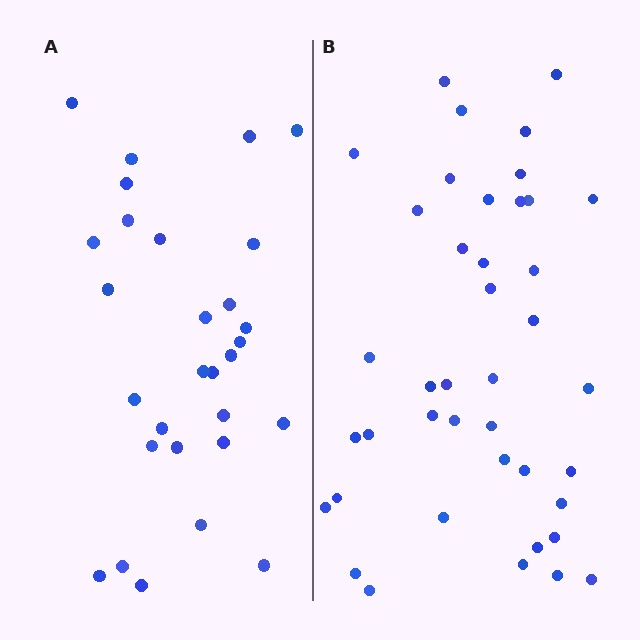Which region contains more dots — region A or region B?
Region B (the right region) has more dots.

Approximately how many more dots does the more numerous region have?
Region B has roughly 12 or so more dots than region A.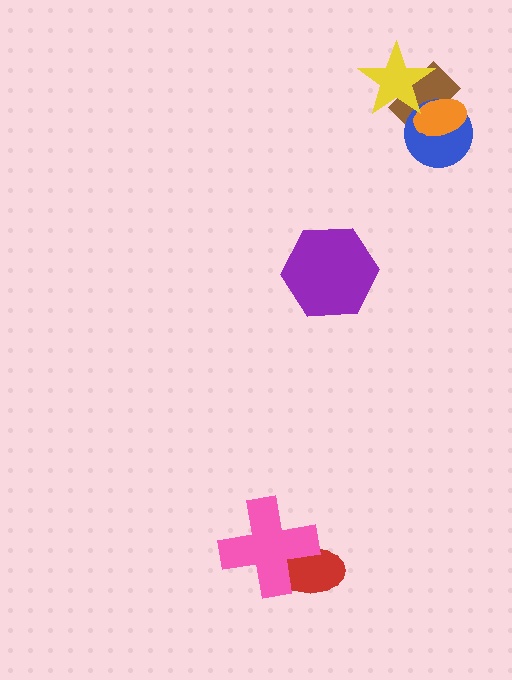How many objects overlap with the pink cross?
1 object overlaps with the pink cross.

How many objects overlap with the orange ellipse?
3 objects overlap with the orange ellipse.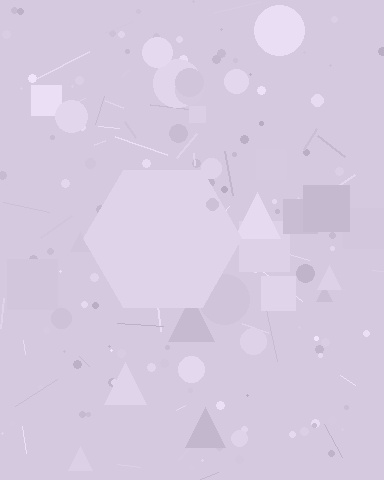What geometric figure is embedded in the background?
A hexagon is embedded in the background.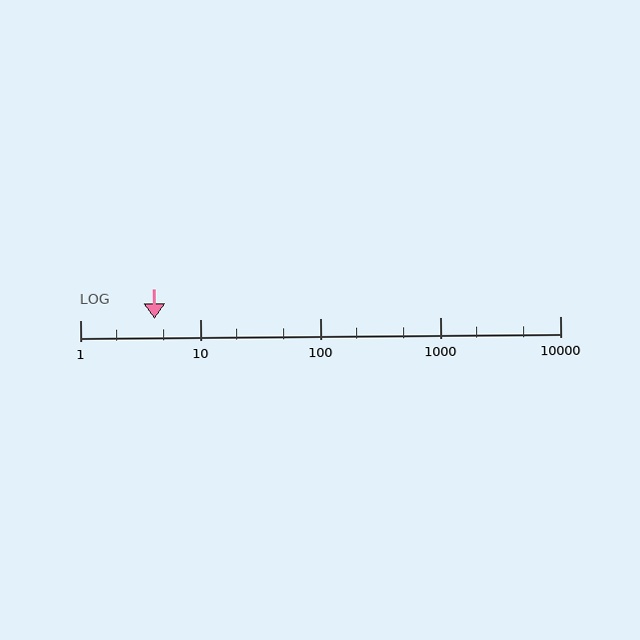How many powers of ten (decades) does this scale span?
The scale spans 4 decades, from 1 to 10000.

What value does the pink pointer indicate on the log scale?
The pointer indicates approximately 4.2.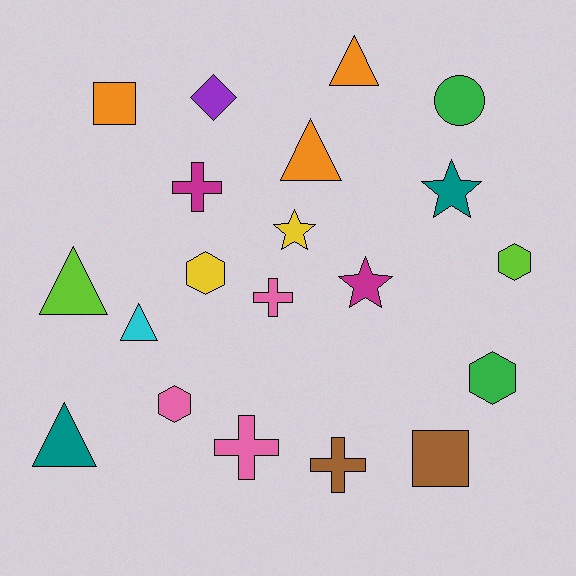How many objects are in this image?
There are 20 objects.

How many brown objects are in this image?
There are 2 brown objects.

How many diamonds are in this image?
There is 1 diamond.